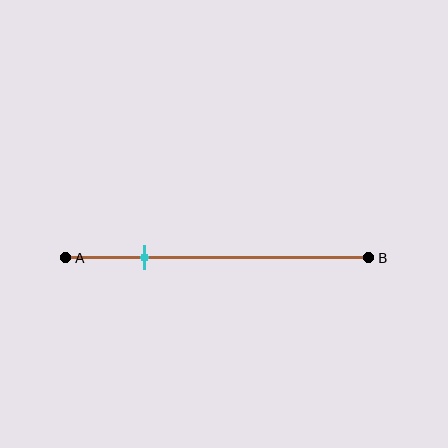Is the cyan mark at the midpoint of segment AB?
No, the mark is at about 25% from A, not at the 50% midpoint.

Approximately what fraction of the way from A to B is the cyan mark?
The cyan mark is approximately 25% of the way from A to B.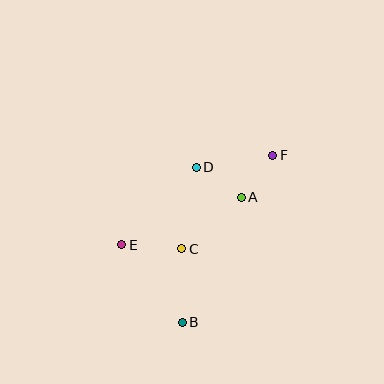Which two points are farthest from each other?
Points B and F are farthest from each other.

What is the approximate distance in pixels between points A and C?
The distance between A and C is approximately 79 pixels.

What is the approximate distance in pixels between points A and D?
The distance between A and D is approximately 54 pixels.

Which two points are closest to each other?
Points A and F are closest to each other.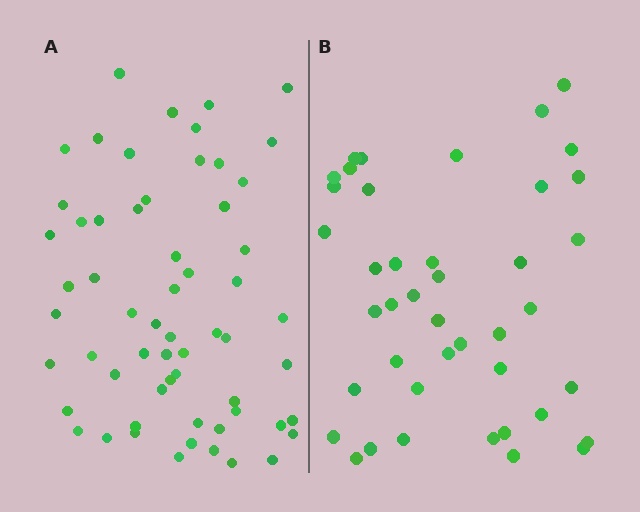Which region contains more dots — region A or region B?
Region A (the left region) has more dots.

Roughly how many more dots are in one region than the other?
Region A has approximately 20 more dots than region B.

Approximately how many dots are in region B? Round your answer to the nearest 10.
About 40 dots. (The exact count is 42, which rounds to 40.)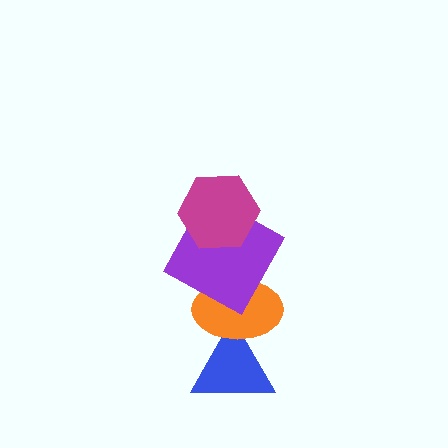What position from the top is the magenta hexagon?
The magenta hexagon is 1st from the top.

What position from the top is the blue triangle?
The blue triangle is 4th from the top.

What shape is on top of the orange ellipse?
The purple square is on top of the orange ellipse.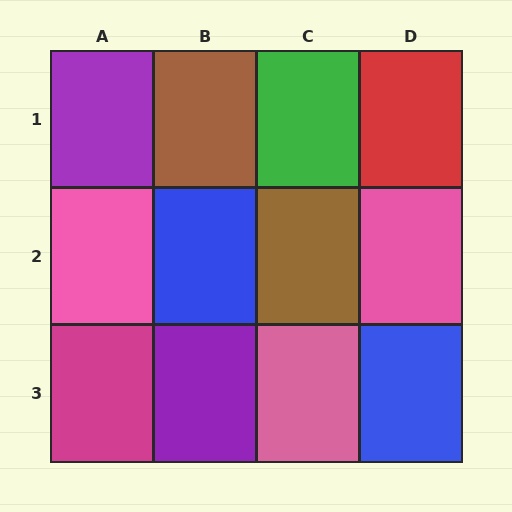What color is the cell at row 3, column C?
Pink.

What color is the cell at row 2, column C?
Brown.